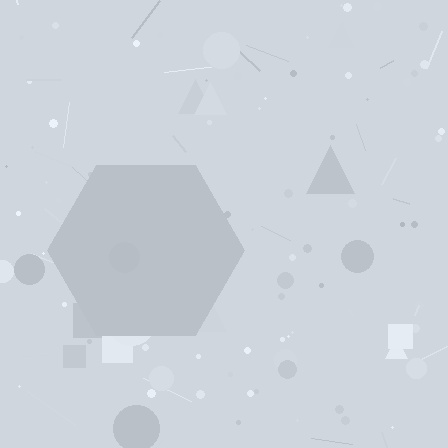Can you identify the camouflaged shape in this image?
The camouflaged shape is a hexagon.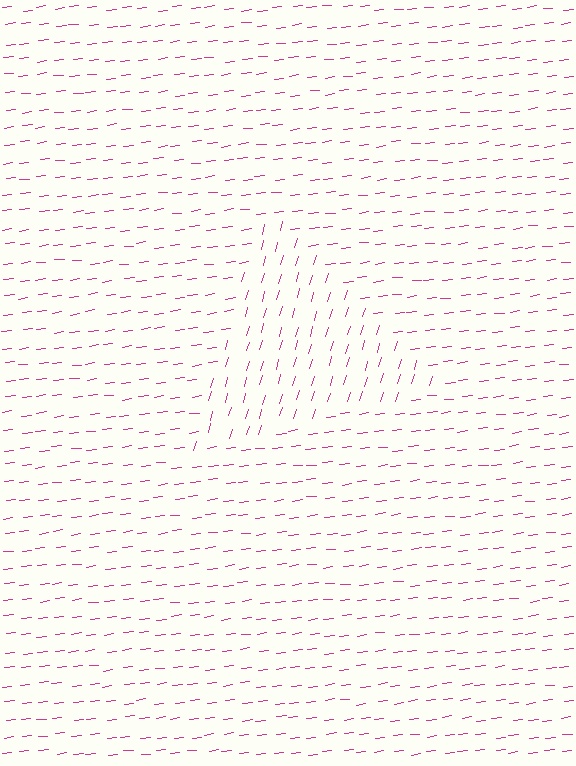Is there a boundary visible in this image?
Yes, there is a texture boundary formed by a change in line orientation.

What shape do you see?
I see a triangle.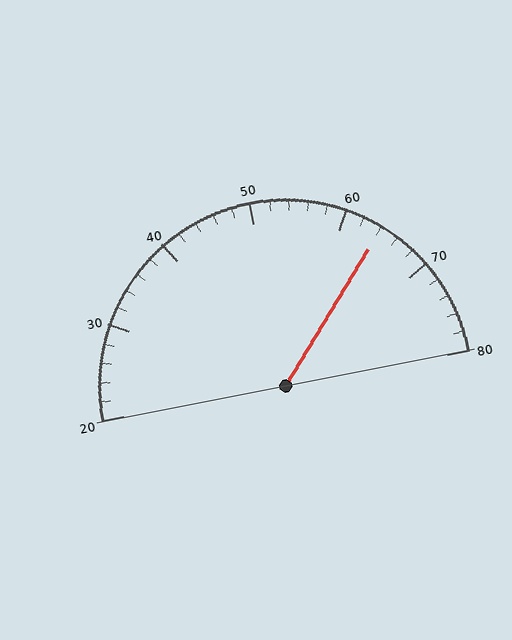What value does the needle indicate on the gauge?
The needle indicates approximately 64.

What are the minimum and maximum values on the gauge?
The gauge ranges from 20 to 80.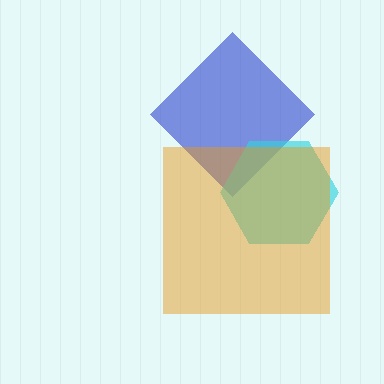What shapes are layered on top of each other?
The layered shapes are: a blue diamond, a cyan hexagon, an orange square.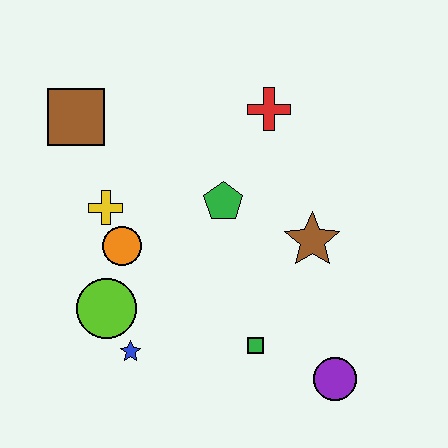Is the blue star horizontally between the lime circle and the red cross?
Yes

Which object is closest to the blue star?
The lime circle is closest to the blue star.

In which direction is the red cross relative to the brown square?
The red cross is to the right of the brown square.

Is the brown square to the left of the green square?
Yes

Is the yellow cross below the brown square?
Yes